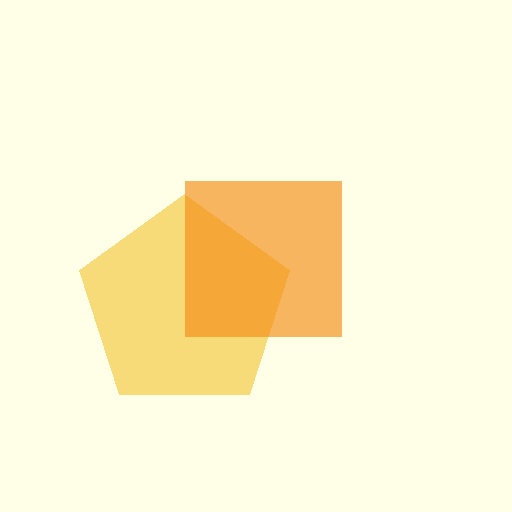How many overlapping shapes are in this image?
There are 2 overlapping shapes in the image.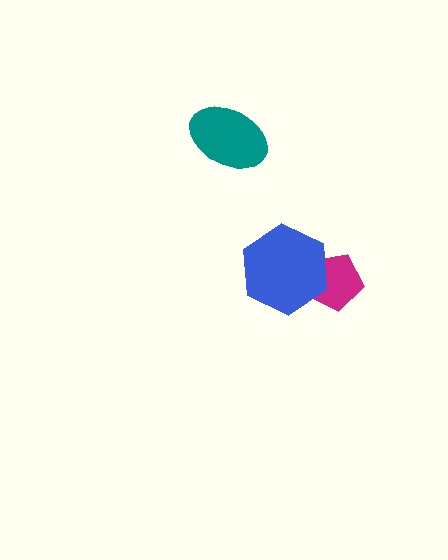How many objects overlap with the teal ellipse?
0 objects overlap with the teal ellipse.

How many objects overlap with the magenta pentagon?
1 object overlaps with the magenta pentagon.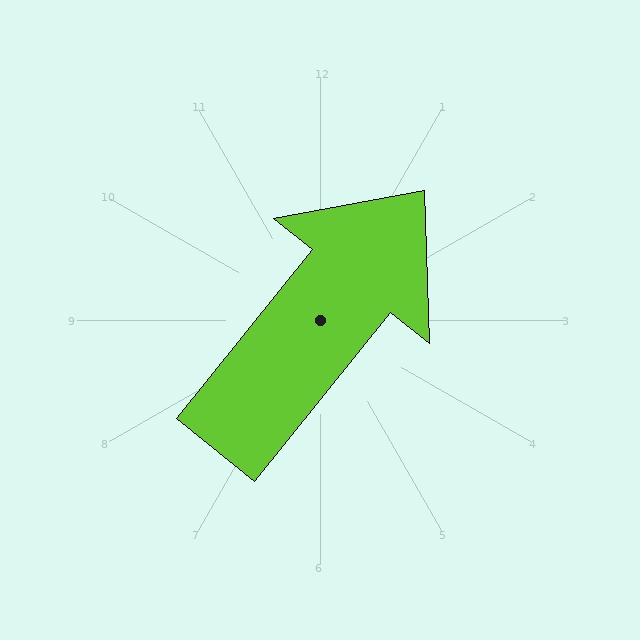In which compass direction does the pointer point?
Northeast.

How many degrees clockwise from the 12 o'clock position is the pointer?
Approximately 39 degrees.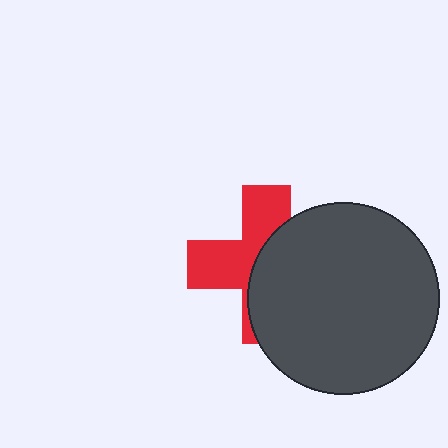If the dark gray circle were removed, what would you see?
You would see the complete red cross.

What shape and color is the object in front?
The object in front is a dark gray circle.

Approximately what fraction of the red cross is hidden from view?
Roughly 53% of the red cross is hidden behind the dark gray circle.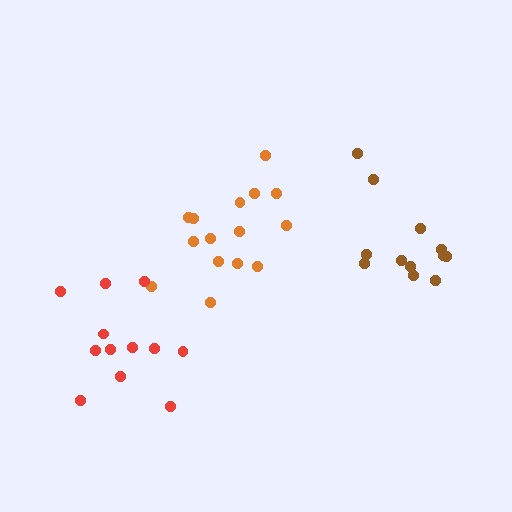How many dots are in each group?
Group 1: 15 dots, Group 2: 12 dots, Group 3: 12 dots (39 total).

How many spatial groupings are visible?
There are 3 spatial groupings.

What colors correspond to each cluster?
The clusters are colored: orange, red, brown.